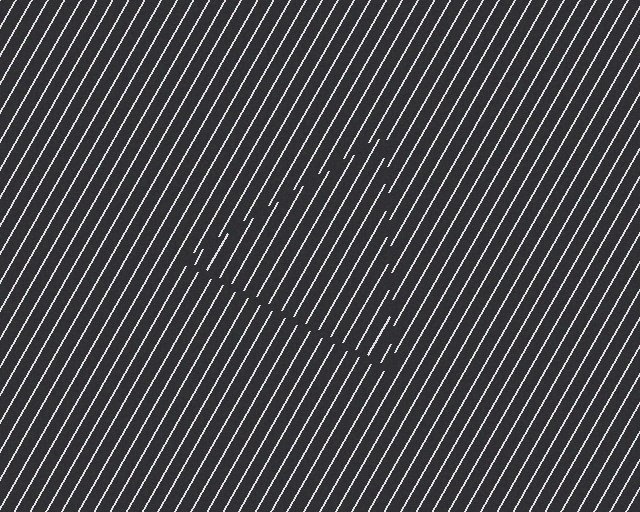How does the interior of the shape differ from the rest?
The interior of the shape contains the same grating, shifted by half a period — the contour is defined by the phase discontinuity where line-ends from the inner and outer gratings abut.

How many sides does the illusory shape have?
3 sides — the line-ends trace a triangle.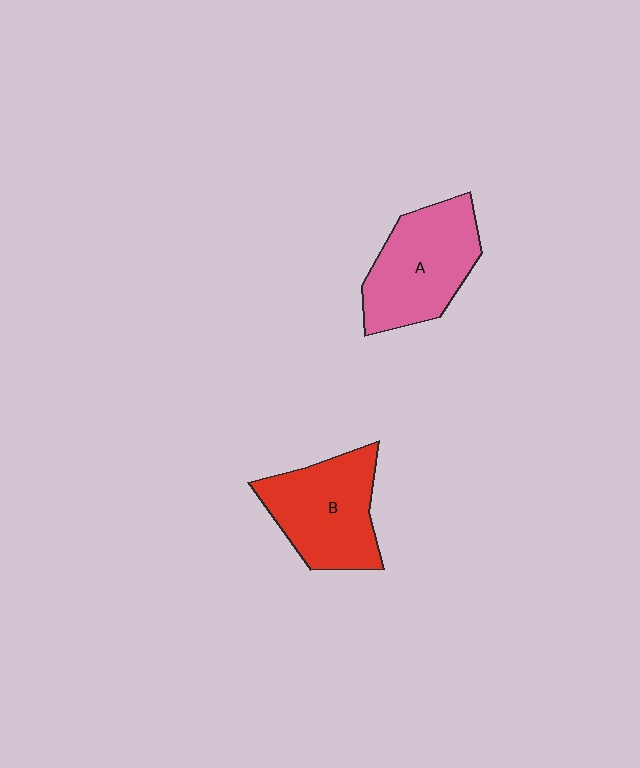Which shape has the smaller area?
Shape B (red).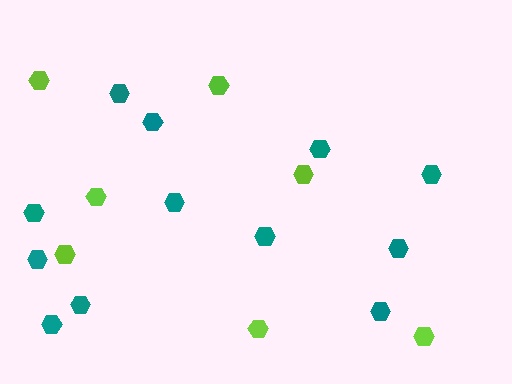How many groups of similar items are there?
There are 2 groups: one group of teal hexagons (12) and one group of lime hexagons (7).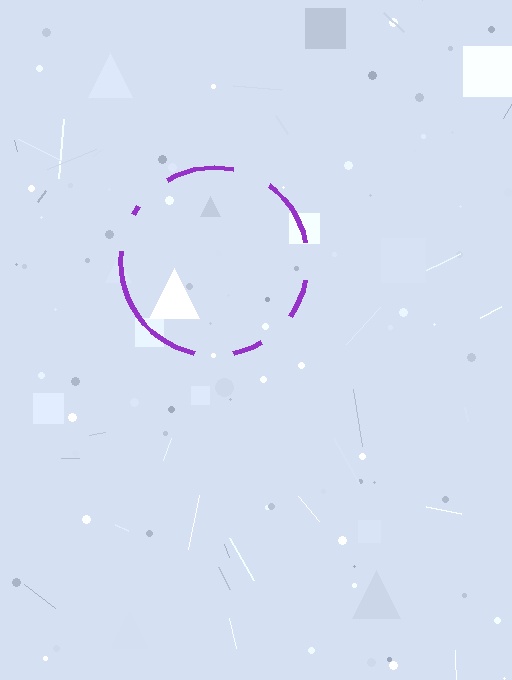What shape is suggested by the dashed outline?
The dashed outline suggests a circle.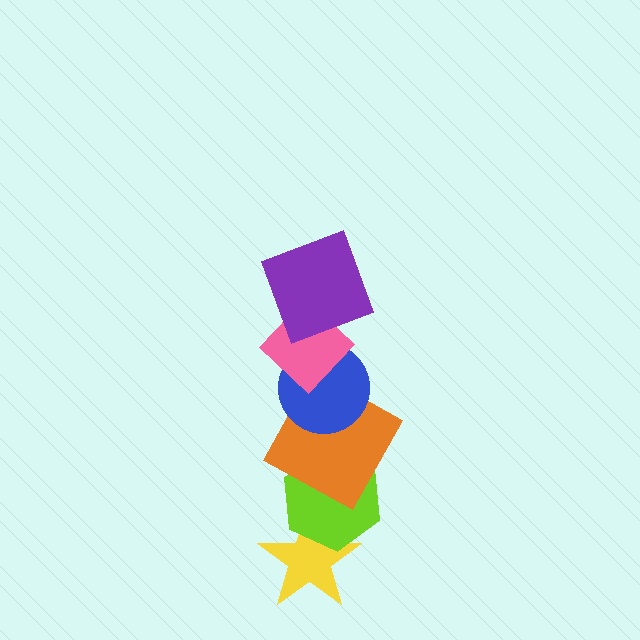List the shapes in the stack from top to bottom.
From top to bottom: the purple square, the pink diamond, the blue circle, the orange square, the lime hexagon, the yellow star.